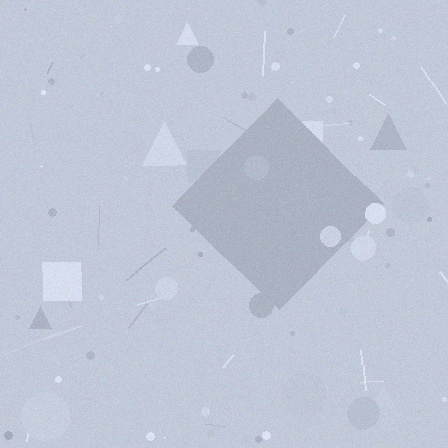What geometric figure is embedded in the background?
A diamond is embedded in the background.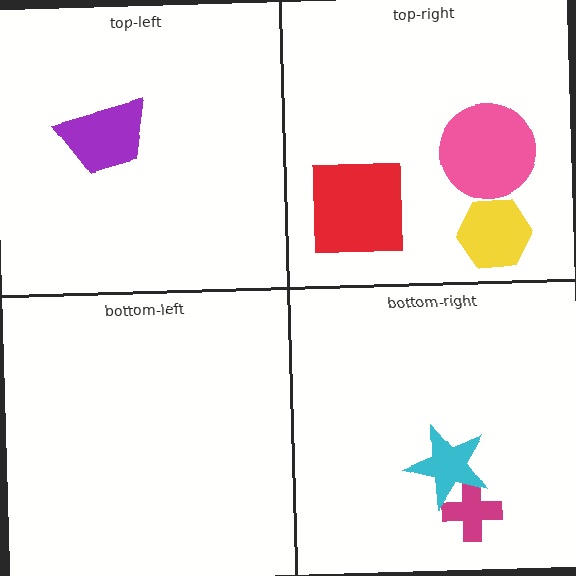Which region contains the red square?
The top-right region.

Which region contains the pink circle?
The top-right region.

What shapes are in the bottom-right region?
The magenta cross, the cyan star.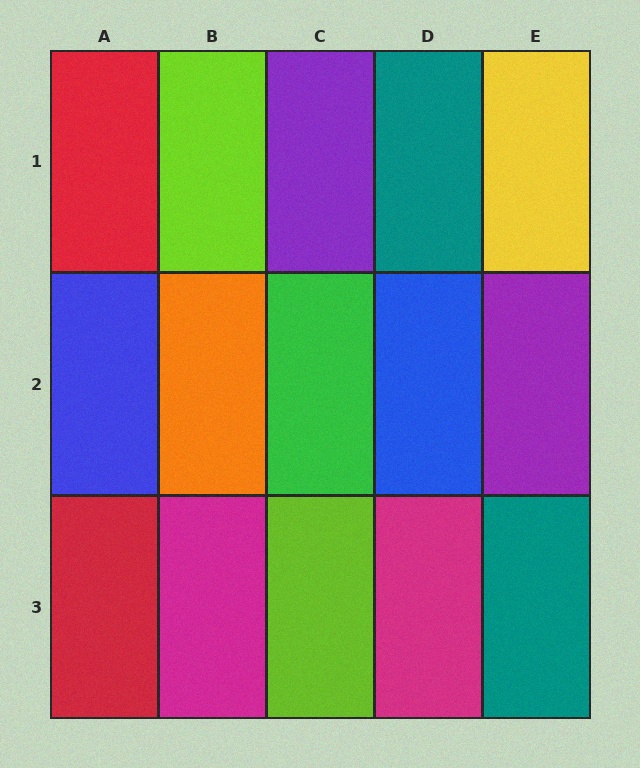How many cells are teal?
2 cells are teal.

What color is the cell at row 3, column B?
Magenta.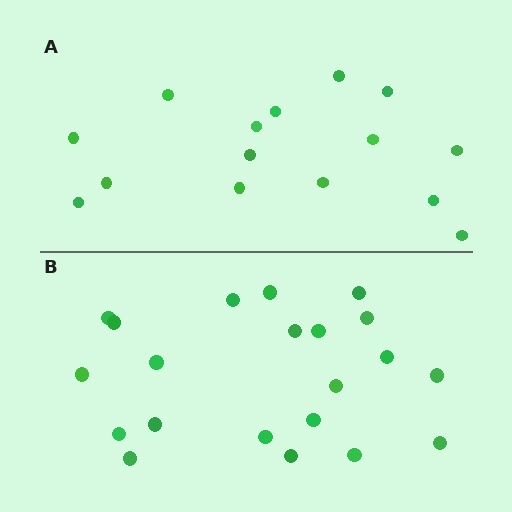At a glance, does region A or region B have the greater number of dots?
Region B (the bottom region) has more dots.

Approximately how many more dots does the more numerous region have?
Region B has about 6 more dots than region A.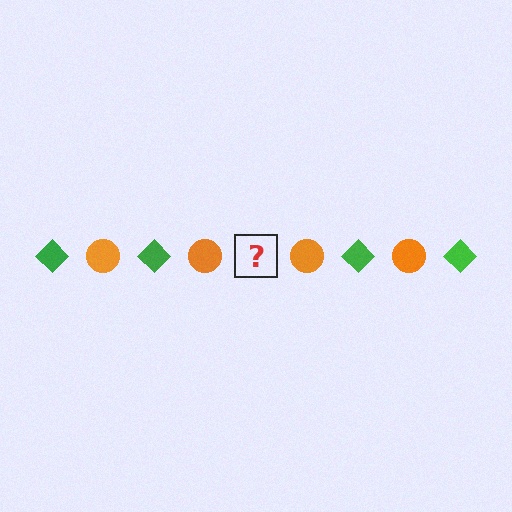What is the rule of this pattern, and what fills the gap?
The rule is that the pattern alternates between green diamond and orange circle. The gap should be filled with a green diamond.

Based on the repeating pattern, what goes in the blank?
The blank should be a green diamond.